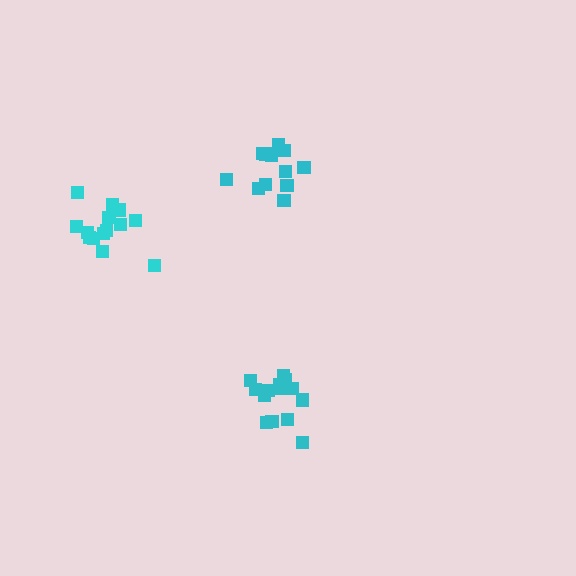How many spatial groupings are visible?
There are 3 spatial groupings.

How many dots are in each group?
Group 1: 14 dots, Group 2: 14 dots, Group 3: 14 dots (42 total).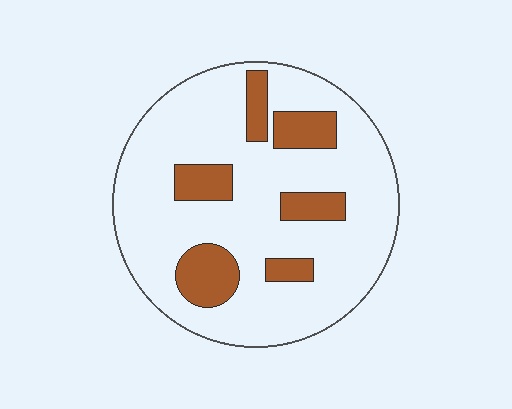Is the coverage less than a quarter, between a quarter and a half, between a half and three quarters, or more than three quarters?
Less than a quarter.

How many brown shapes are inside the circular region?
6.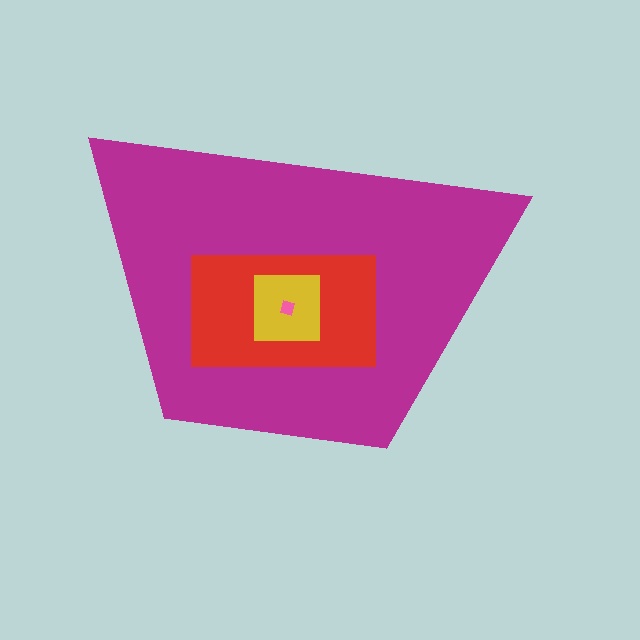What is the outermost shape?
The magenta trapezoid.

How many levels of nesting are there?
4.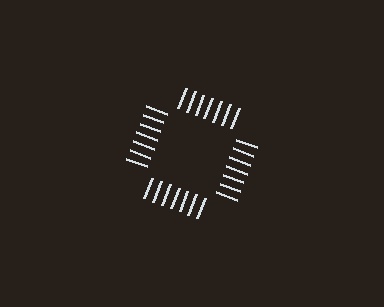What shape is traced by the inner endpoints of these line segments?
An illusory square — the line segments terminate on its edges but no continuous stroke is drawn.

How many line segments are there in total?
28 — 7 along each of the 4 edges.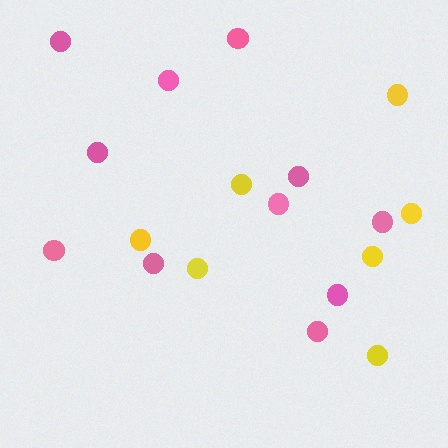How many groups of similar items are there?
There are 2 groups: one group of pink circles (11) and one group of yellow circles (7).